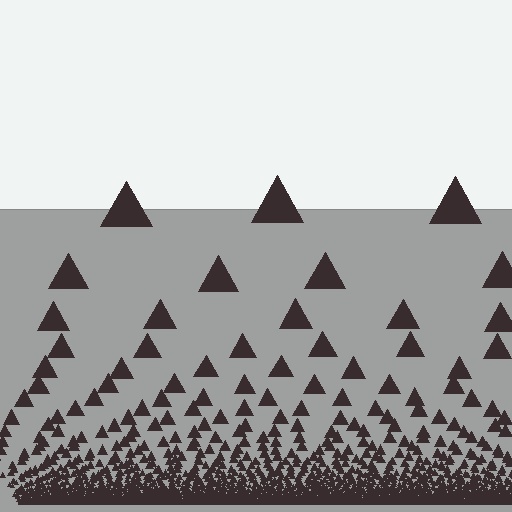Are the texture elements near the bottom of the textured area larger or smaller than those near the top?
Smaller. The gradient is inverted — elements near the bottom are smaller and denser.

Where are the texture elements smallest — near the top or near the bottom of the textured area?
Near the bottom.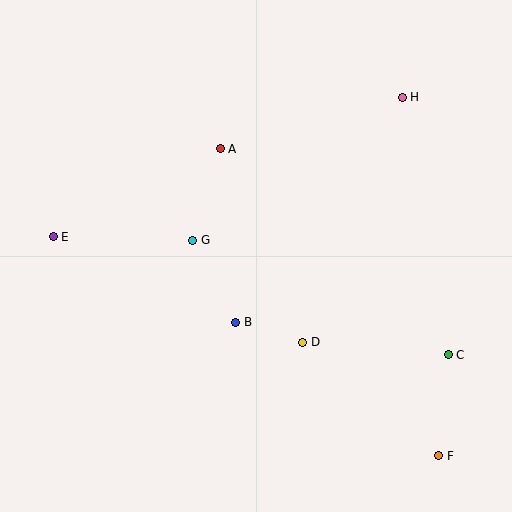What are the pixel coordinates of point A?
Point A is at (220, 149).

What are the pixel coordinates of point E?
Point E is at (53, 237).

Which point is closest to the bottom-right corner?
Point F is closest to the bottom-right corner.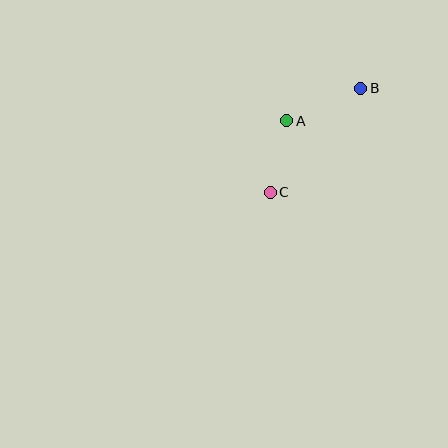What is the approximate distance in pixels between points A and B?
The distance between A and B is approximately 81 pixels.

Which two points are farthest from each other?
Points B and C are farthest from each other.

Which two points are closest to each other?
Points A and C are closest to each other.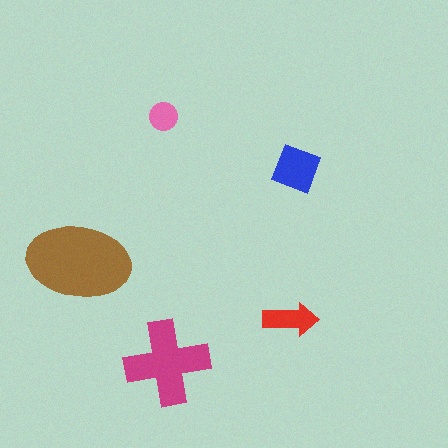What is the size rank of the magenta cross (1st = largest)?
2nd.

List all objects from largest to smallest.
The brown ellipse, the magenta cross, the blue diamond, the red arrow, the pink circle.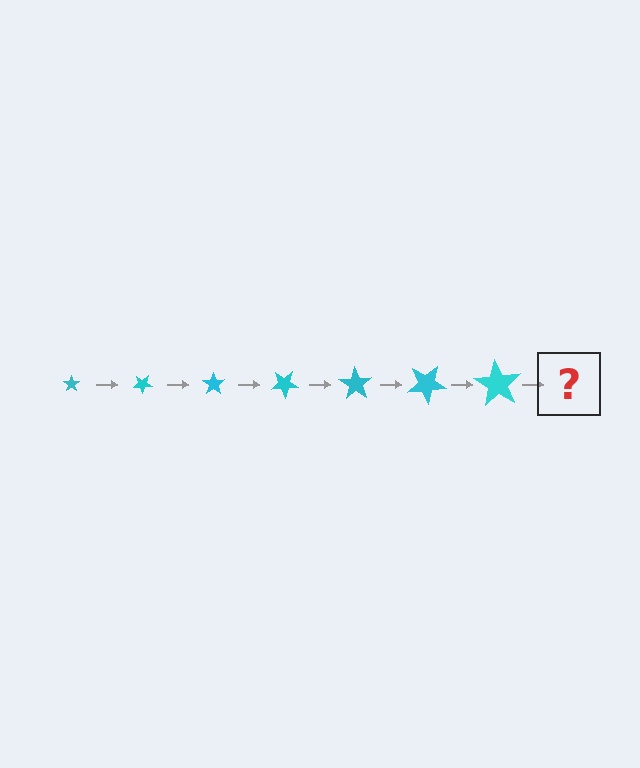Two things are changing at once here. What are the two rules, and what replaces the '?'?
The two rules are that the star grows larger each step and it rotates 35 degrees each step. The '?' should be a star, larger than the previous one and rotated 245 degrees from the start.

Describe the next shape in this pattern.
It should be a star, larger than the previous one and rotated 245 degrees from the start.